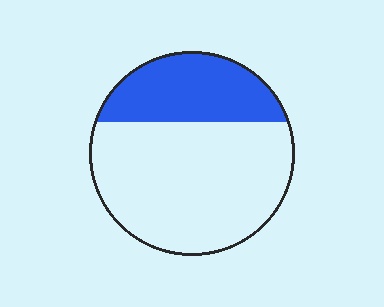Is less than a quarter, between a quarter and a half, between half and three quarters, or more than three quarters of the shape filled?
Between a quarter and a half.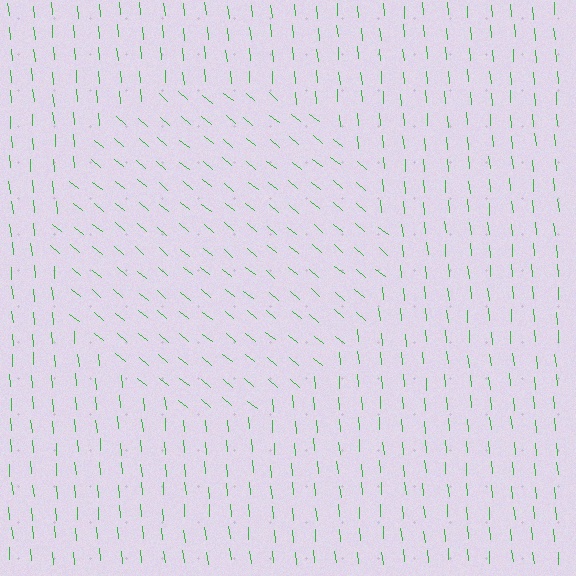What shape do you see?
I see a circle.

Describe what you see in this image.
The image is filled with small green line segments. A circle region in the image has lines oriented differently from the surrounding lines, creating a visible texture boundary.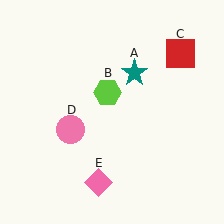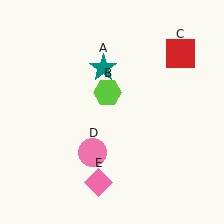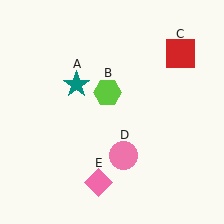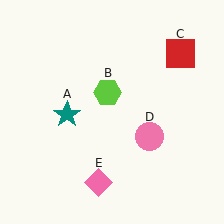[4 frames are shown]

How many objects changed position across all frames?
2 objects changed position: teal star (object A), pink circle (object D).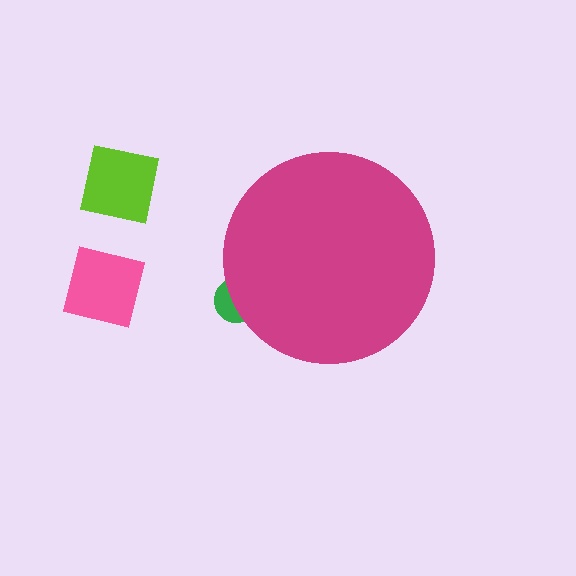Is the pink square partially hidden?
No, the pink square is fully visible.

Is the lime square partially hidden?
No, the lime square is fully visible.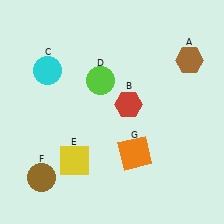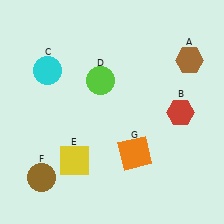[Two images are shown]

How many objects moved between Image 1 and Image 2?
1 object moved between the two images.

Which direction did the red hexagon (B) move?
The red hexagon (B) moved right.